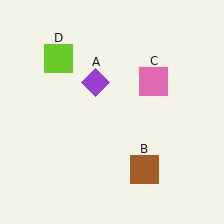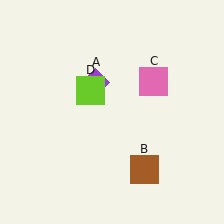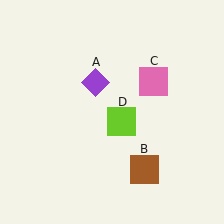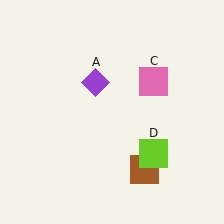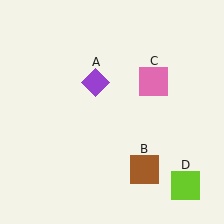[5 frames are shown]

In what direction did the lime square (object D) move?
The lime square (object D) moved down and to the right.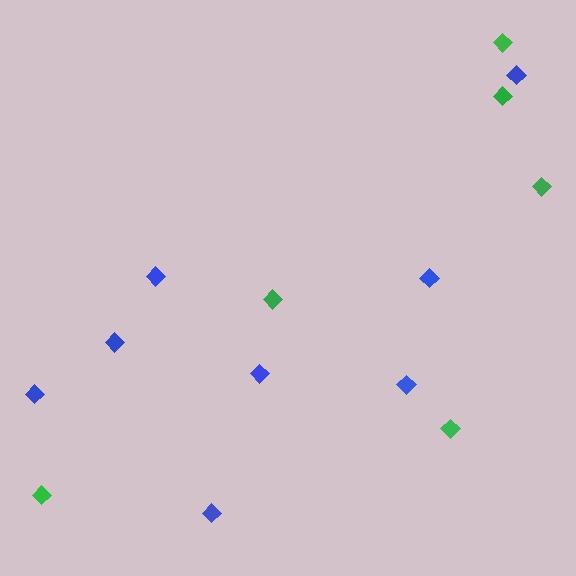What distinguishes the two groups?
There are 2 groups: one group of blue diamonds (8) and one group of green diamonds (6).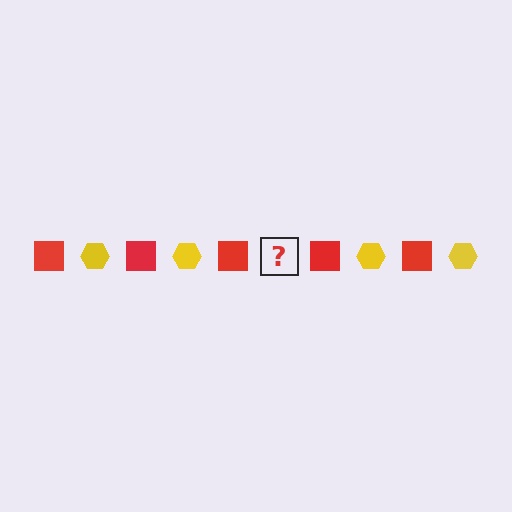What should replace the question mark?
The question mark should be replaced with a yellow hexagon.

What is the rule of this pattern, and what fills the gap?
The rule is that the pattern alternates between red square and yellow hexagon. The gap should be filled with a yellow hexagon.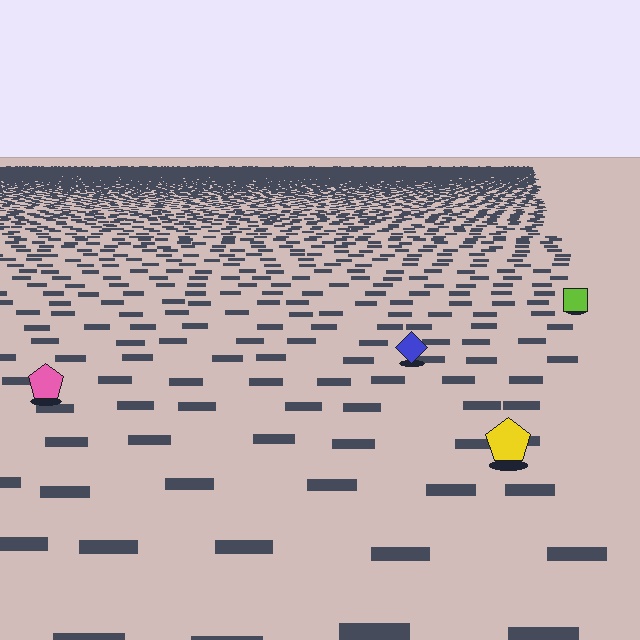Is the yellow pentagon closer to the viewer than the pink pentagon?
Yes. The yellow pentagon is closer — you can tell from the texture gradient: the ground texture is coarser near it.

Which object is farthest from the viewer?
The lime square is farthest from the viewer. It appears smaller and the ground texture around it is denser.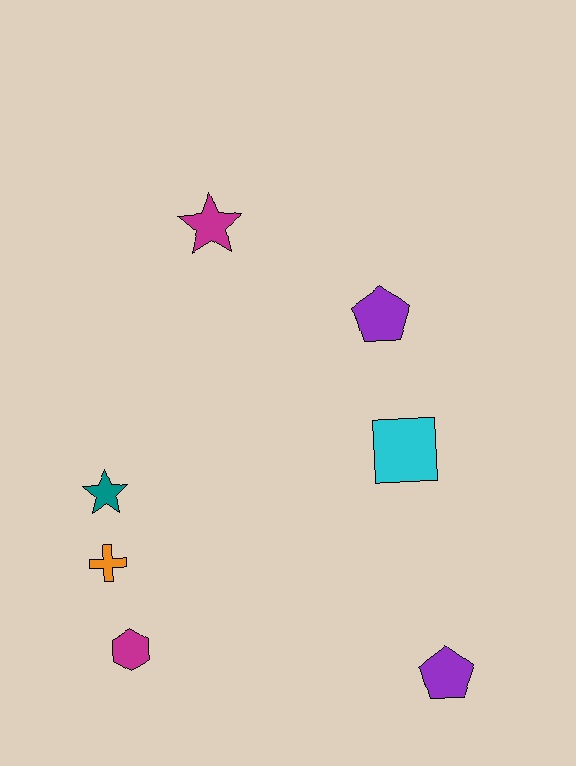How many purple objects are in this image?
There are 2 purple objects.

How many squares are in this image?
There is 1 square.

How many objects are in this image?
There are 7 objects.